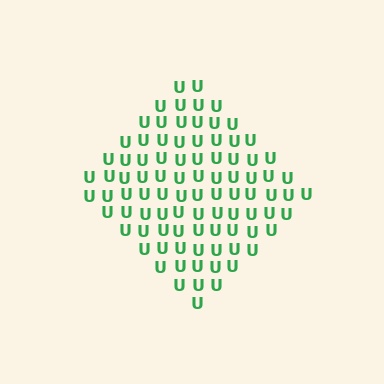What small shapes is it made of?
It is made of small letter U's.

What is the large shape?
The large shape is a diamond.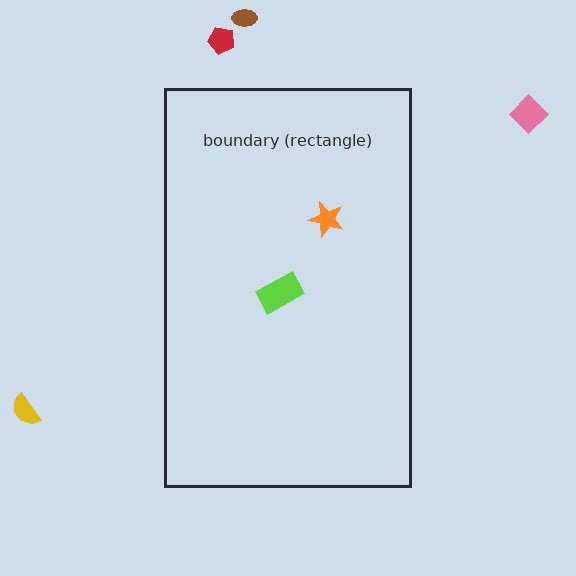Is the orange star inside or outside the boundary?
Inside.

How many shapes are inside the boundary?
2 inside, 4 outside.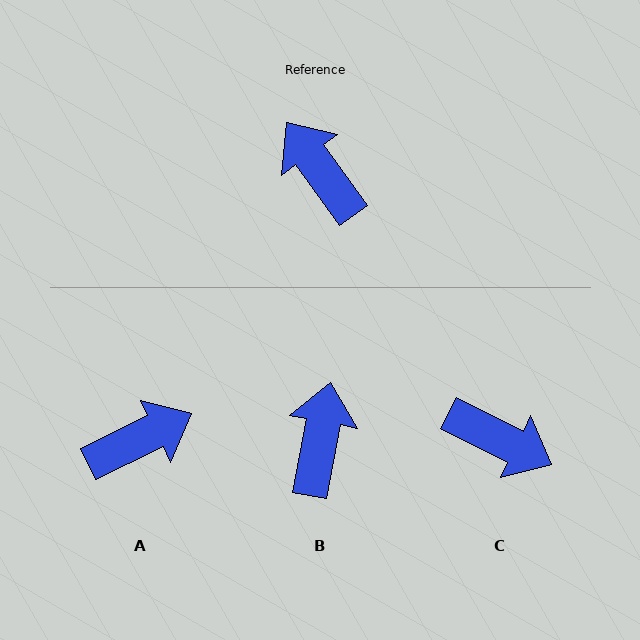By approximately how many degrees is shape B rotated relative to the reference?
Approximately 46 degrees clockwise.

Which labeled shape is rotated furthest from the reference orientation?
C, about 152 degrees away.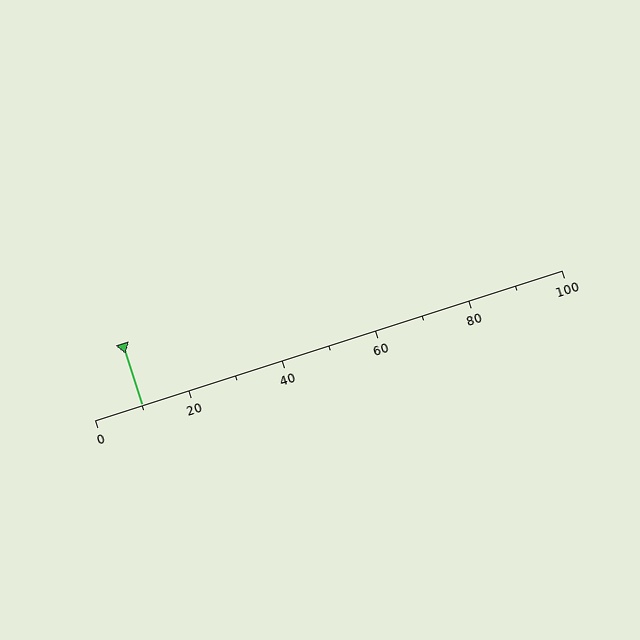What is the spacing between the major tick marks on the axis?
The major ticks are spaced 20 apart.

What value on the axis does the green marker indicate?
The marker indicates approximately 10.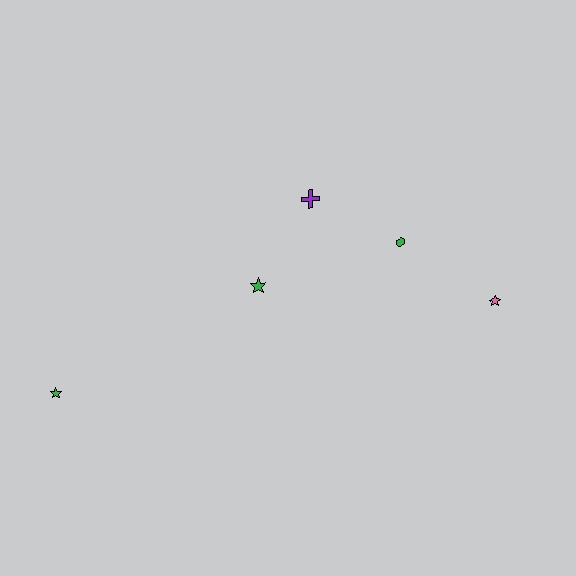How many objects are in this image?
There are 5 objects.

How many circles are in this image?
There are no circles.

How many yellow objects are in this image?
There are no yellow objects.